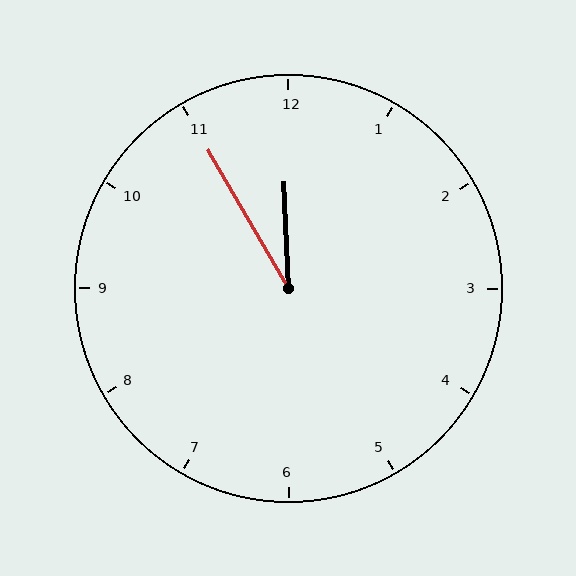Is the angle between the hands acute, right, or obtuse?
It is acute.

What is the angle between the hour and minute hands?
Approximately 28 degrees.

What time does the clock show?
11:55.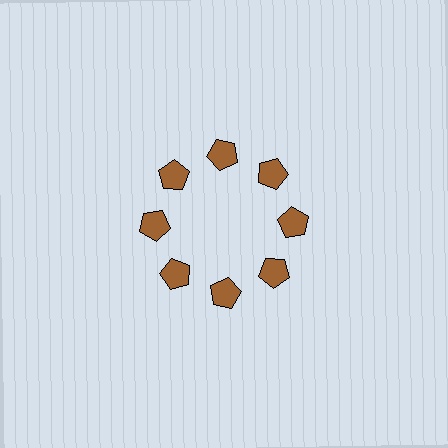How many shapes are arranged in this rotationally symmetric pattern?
There are 8 shapes, arranged in 8 groups of 1.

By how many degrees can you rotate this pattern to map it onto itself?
The pattern maps onto itself every 45 degrees of rotation.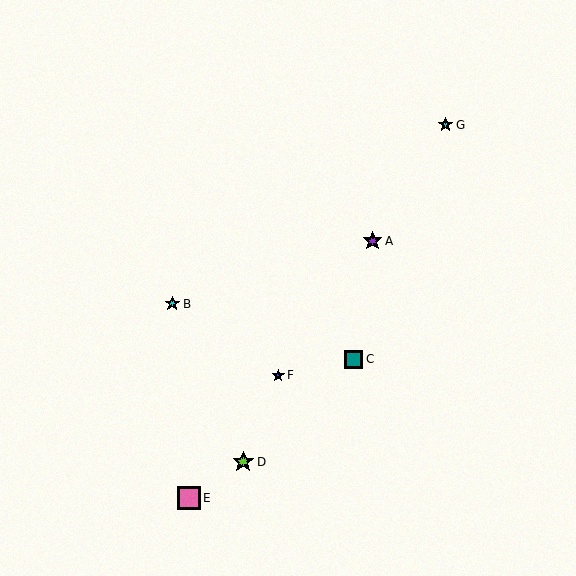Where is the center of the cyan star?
The center of the cyan star is at (446, 125).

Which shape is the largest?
The pink square (labeled E) is the largest.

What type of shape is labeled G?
Shape G is a cyan star.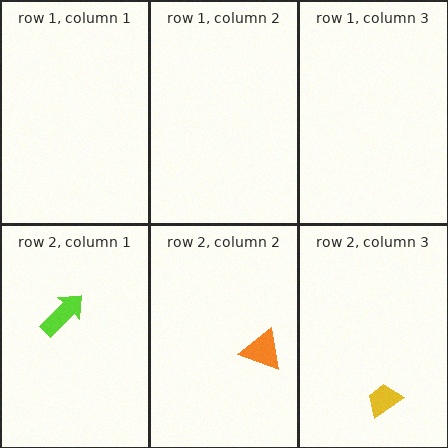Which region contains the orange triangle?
The row 2, column 2 region.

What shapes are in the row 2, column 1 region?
The lime arrow.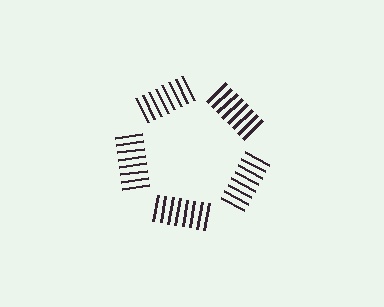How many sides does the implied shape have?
5 sides — the line-ends trace a pentagon.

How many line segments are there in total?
40 — 8 along each of the 5 edges.